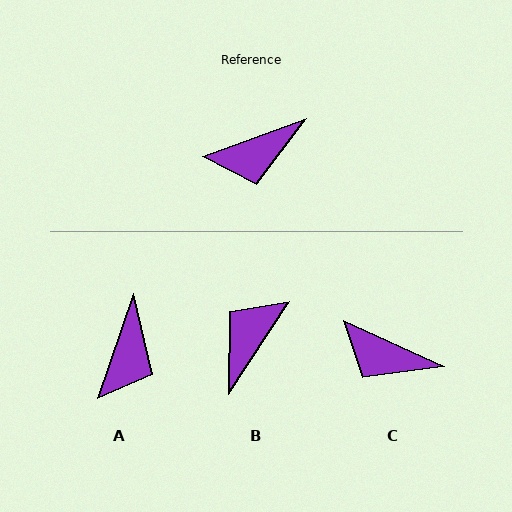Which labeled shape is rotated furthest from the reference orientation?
B, about 143 degrees away.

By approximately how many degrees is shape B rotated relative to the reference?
Approximately 143 degrees clockwise.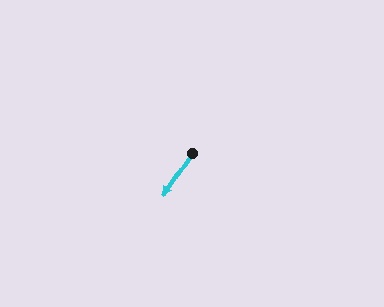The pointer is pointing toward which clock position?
Roughly 7 o'clock.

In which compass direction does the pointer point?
Southwest.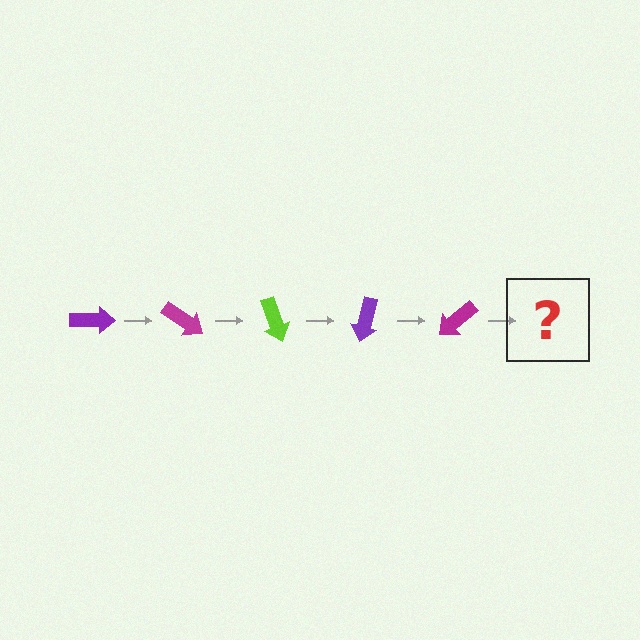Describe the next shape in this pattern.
It should be a lime arrow, rotated 175 degrees from the start.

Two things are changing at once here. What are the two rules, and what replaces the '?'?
The two rules are that it rotates 35 degrees each step and the color cycles through purple, magenta, and lime. The '?' should be a lime arrow, rotated 175 degrees from the start.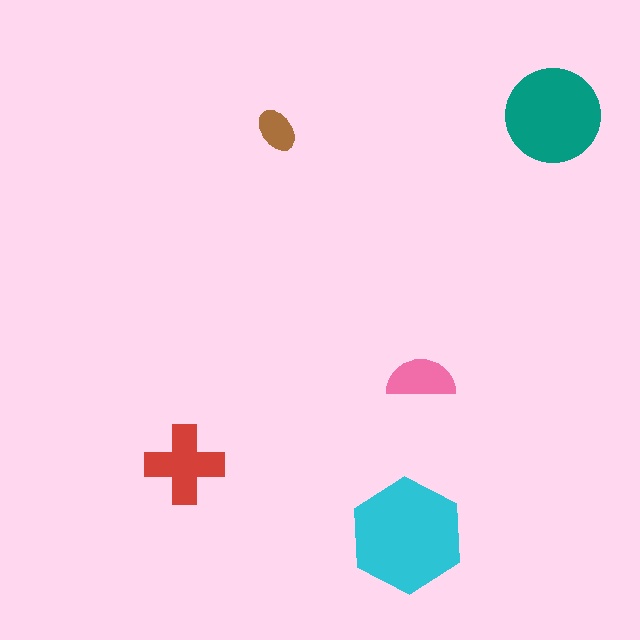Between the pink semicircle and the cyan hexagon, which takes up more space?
The cyan hexagon.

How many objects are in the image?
There are 5 objects in the image.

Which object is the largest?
The cyan hexagon.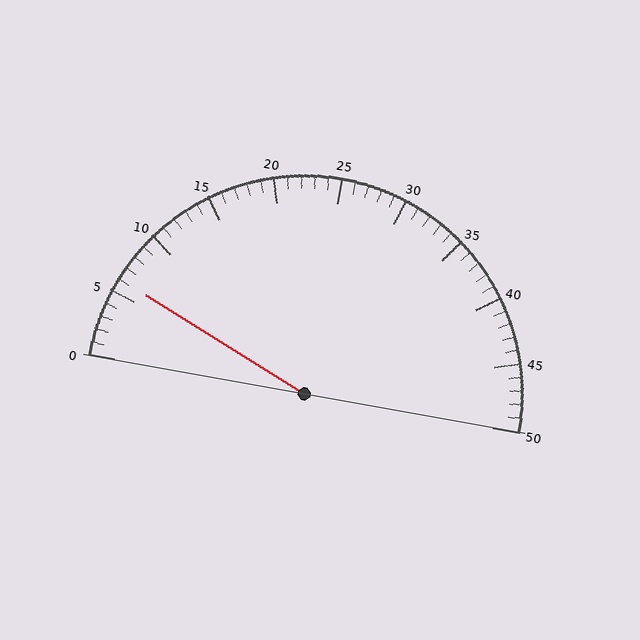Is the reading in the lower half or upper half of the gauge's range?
The reading is in the lower half of the range (0 to 50).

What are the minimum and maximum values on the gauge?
The gauge ranges from 0 to 50.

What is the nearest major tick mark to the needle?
The nearest major tick mark is 5.